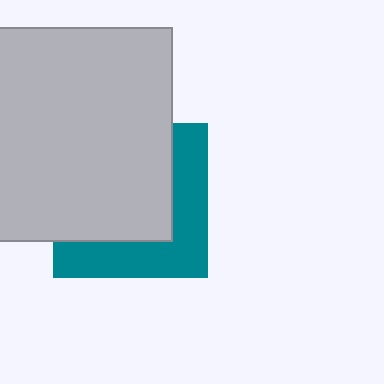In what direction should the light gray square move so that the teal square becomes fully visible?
The light gray square should move toward the upper-left. That is the shortest direction to clear the overlap and leave the teal square fully visible.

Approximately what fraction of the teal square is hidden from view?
Roughly 60% of the teal square is hidden behind the light gray square.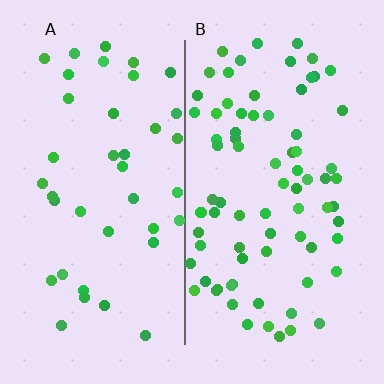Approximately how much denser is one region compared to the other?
Approximately 2.0× — region B over region A.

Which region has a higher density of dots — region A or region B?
B (the right).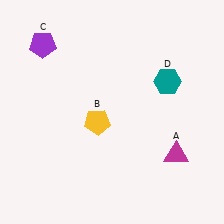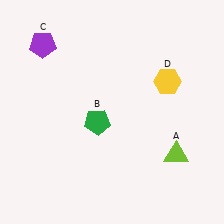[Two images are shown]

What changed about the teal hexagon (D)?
In Image 1, D is teal. In Image 2, it changed to yellow.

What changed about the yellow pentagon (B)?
In Image 1, B is yellow. In Image 2, it changed to green.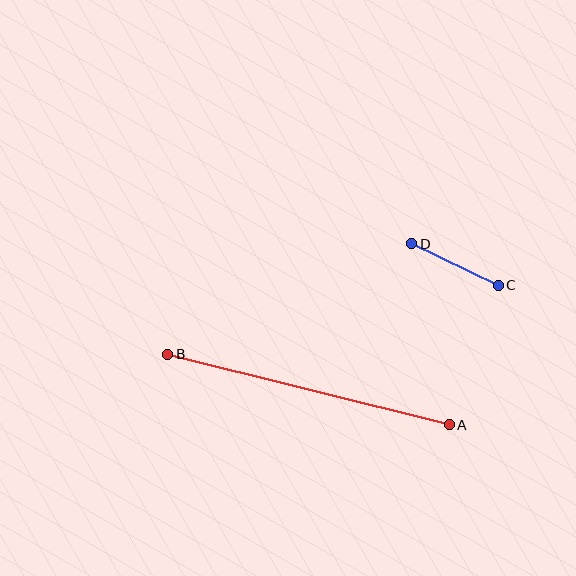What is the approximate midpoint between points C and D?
The midpoint is at approximately (455, 265) pixels.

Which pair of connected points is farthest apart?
Points A and B are farthest apart.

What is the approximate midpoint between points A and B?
The midpoint is at approximately (309, 390) pixels.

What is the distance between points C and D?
The distance is approximately 96 pixels.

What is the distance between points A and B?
The distance is approximately 290 pixels.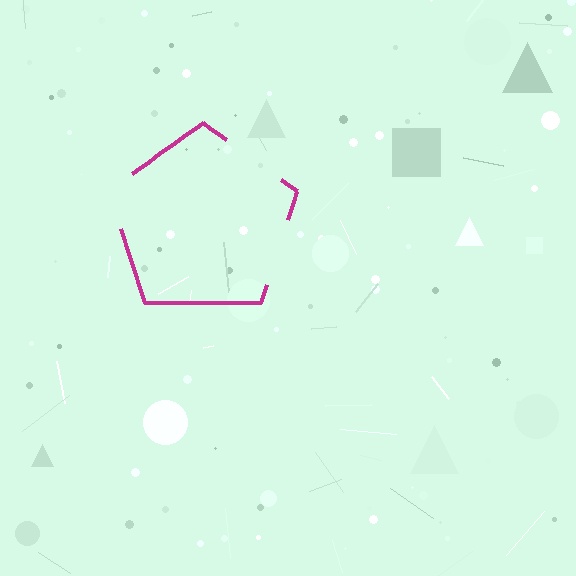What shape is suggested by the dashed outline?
The dashed outline suggests a pentagon.